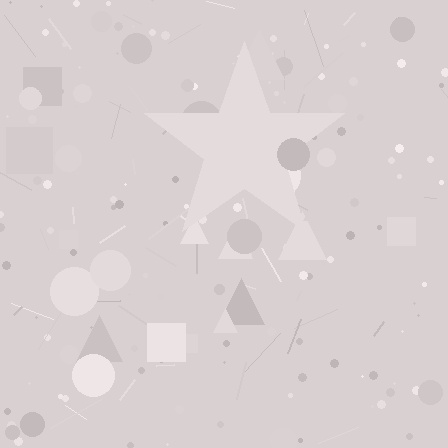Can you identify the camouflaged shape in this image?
The camouflaged shape is a star.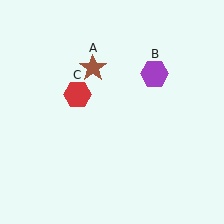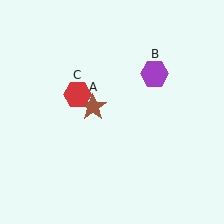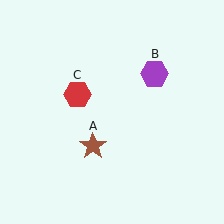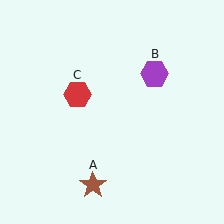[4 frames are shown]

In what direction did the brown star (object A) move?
The brown star (object A) moved down.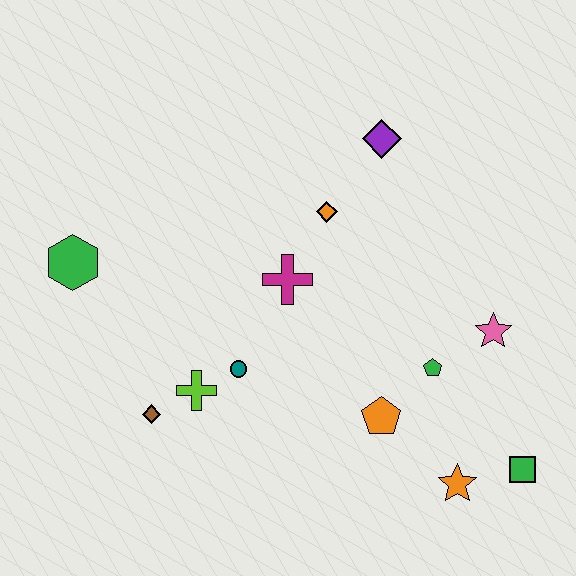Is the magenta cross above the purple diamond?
No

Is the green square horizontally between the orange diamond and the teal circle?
No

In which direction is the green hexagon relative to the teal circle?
The green hexagon is to the left of the teal circle.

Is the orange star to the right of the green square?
No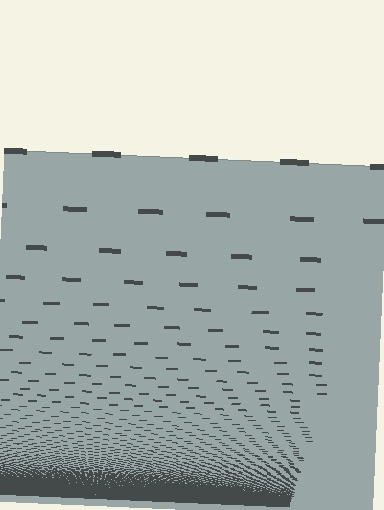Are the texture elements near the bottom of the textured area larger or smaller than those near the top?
Smaller. The gradient is inverted — elements near the bottom are smaller and denser.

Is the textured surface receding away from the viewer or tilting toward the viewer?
The surface appears to tilt toward the viewer. Texture elements get larger and sparser toward the top.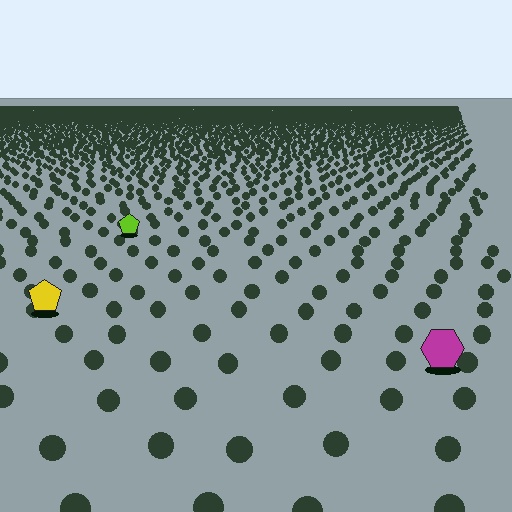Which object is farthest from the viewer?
The lime pentagon is farthest from the viewer. It appears smaller and the ground texture around it is denser.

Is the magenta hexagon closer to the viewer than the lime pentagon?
Yes. The magenta hexagon is closer — you can tell from the texture gradient: the ground texture is coarser near it.